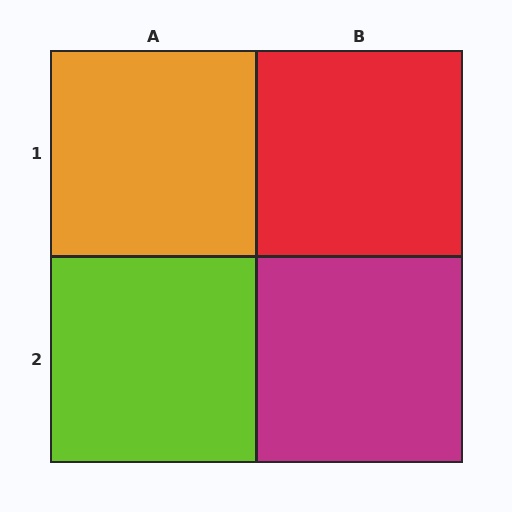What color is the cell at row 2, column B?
Magenta.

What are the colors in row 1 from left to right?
Orange, red.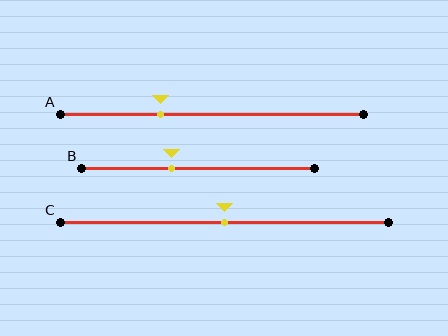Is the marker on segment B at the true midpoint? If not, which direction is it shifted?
No, the marker on segment B is shifted to the left by about 12% of the segment length.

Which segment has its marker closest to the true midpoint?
Segment C has its marker closest to the true midpoint.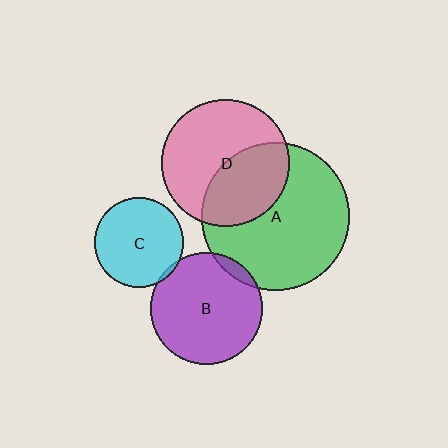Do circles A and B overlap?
Yes.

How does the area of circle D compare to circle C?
Approximately 2.0 times.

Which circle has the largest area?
Circle A (green).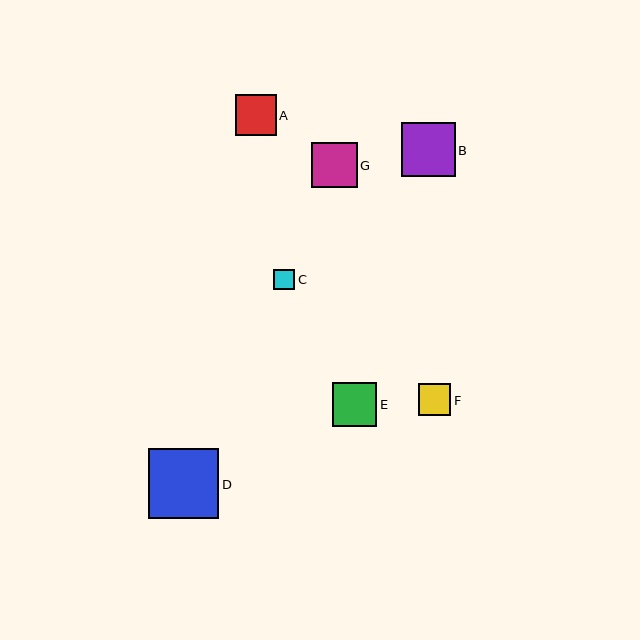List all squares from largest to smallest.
From largest to smallest: D, B, G, E, A, F, C.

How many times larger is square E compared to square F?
Square E is approximately 1.4 times the size of square F.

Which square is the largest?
Square D is the largest with a size of approximately 70 pixels.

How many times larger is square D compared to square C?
Square D is approximately 3.4 times the size of square C.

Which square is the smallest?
Square C is the smallest with a size of approximately 21 pixels.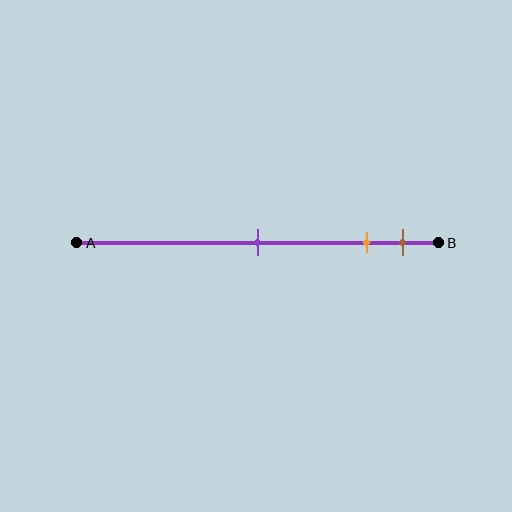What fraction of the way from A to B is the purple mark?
The purple mark is approximately 50% (0.5) of the way from A to B.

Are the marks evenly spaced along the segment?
No, the marks are not evenly spaced.